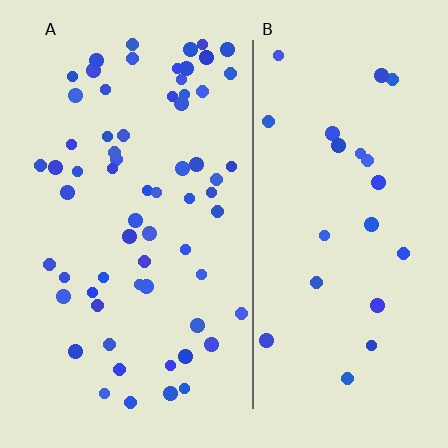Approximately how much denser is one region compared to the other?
Approximately 2.7× — region A over region B.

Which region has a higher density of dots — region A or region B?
A (the left).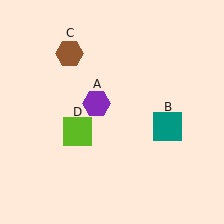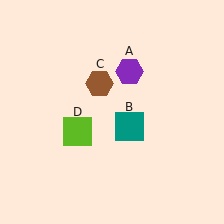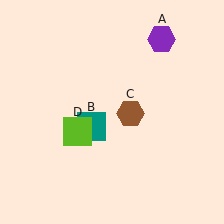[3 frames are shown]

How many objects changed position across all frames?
3 objects changed position: purple hexagon (object A), teal square (object B), brown hexagon (object C).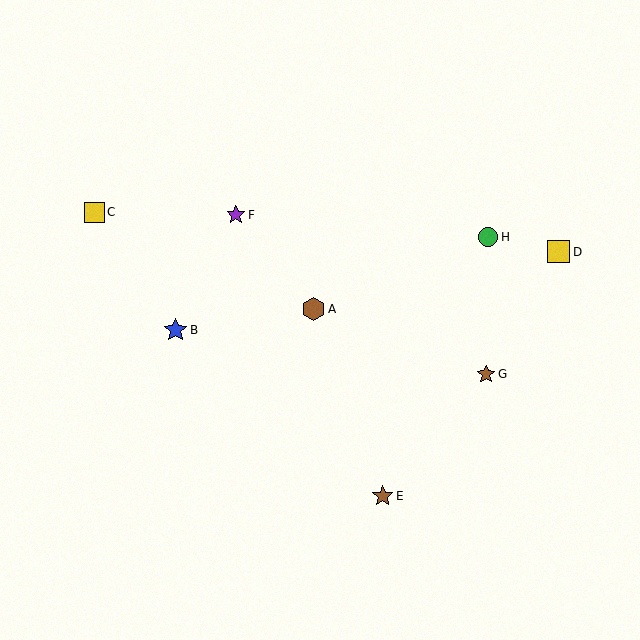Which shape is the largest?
The blue star (labeled B) is the largest.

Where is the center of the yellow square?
The center of the yellow square is at (559, 252).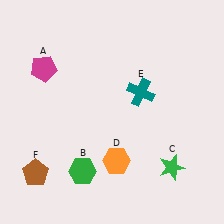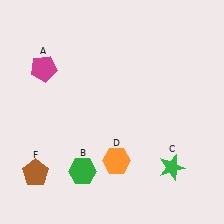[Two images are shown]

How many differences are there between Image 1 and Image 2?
There is 1 difference between the two images.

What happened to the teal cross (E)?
The teal cross (E) was removed in Image 2. It was in the top-right area of Image 1.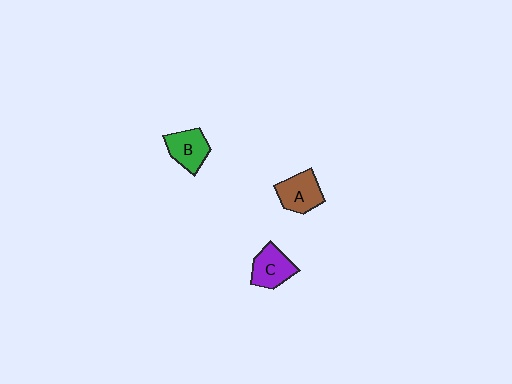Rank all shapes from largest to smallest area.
From largest to smallest: A (brown), C (purple), B (green).